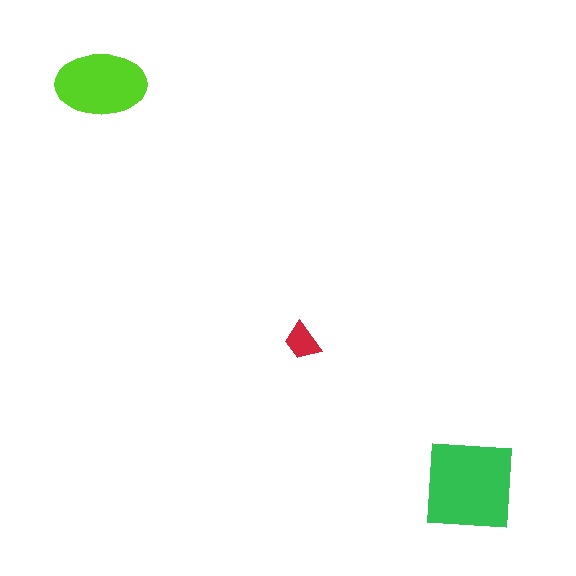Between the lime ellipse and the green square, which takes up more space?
The green square.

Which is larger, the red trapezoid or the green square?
The green square.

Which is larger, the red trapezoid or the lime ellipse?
The lime ellipse.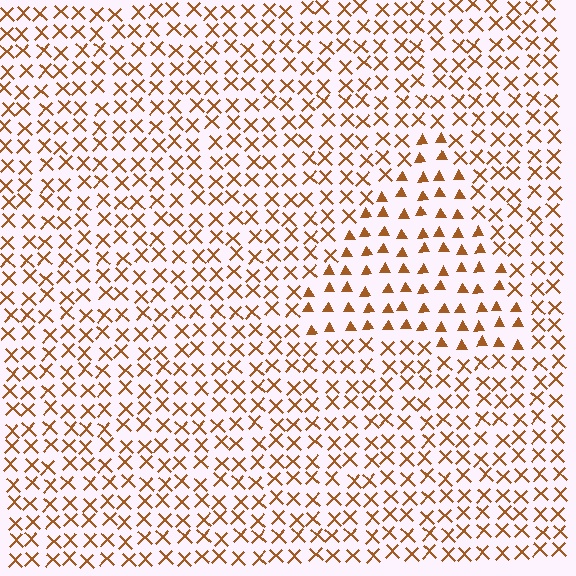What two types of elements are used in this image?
The image uses triangles inside the triangle region and X marks outside it.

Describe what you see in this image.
The image is filled with small brown elements arranged in a uniform grid. A triangle-shaped region contains triangles, while the surrounding area contains X marks. The boundary is defined purely by the change in element shape.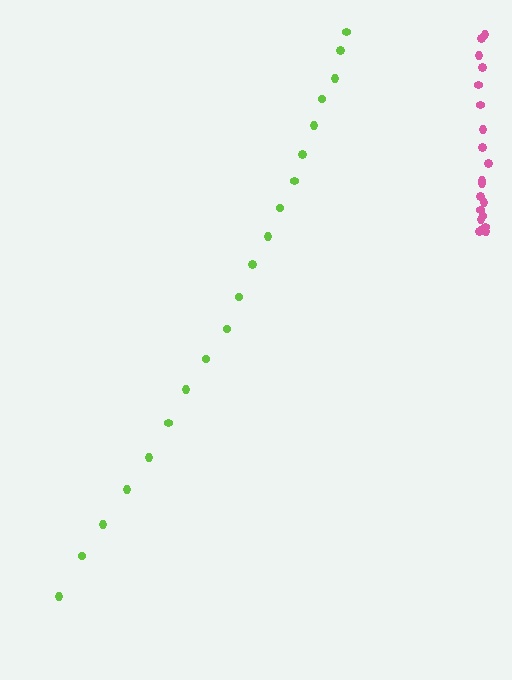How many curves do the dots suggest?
There are 2 distinct paths.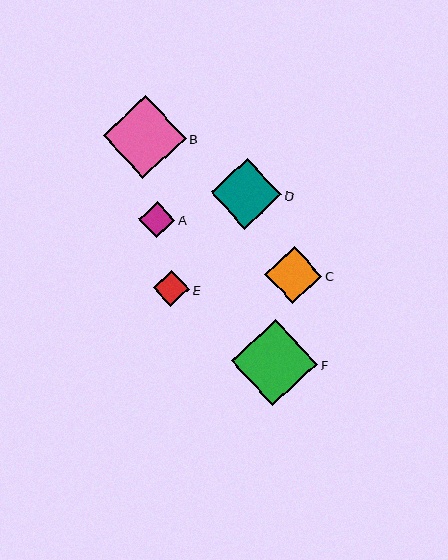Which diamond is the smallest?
Diamond E is the smallest with a size of approximately 36 pixels.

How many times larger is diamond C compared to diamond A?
Diamond C is approximately 1.6 times the size of diamond A.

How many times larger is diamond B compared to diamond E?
Diamond B is approximately 2.3 times the size of diamond E.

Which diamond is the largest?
Diamond F is the largest with a size of approximately 86 pixels.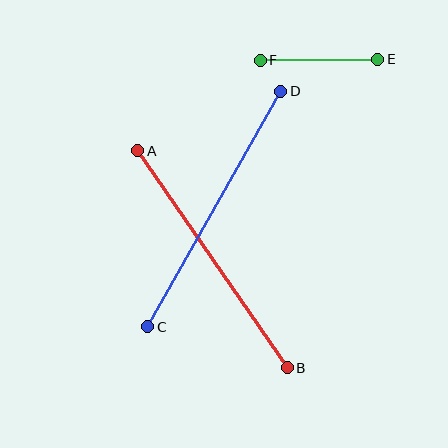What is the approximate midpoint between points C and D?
The midpoint is at approximately (214, 209) pixels.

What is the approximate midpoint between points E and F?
The midpoint is at approximately (319, 60) pixels.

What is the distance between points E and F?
The distance is approximately 118 pixels.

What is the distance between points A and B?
The distance is approximately 264 pixels.